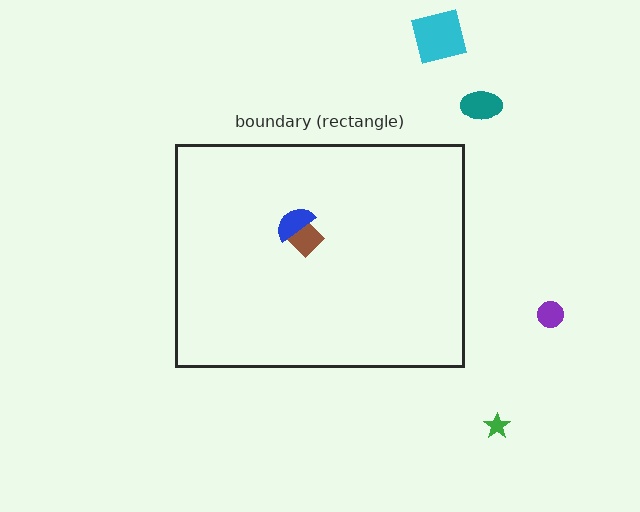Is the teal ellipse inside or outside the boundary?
Outside.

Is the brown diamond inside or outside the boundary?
Inside.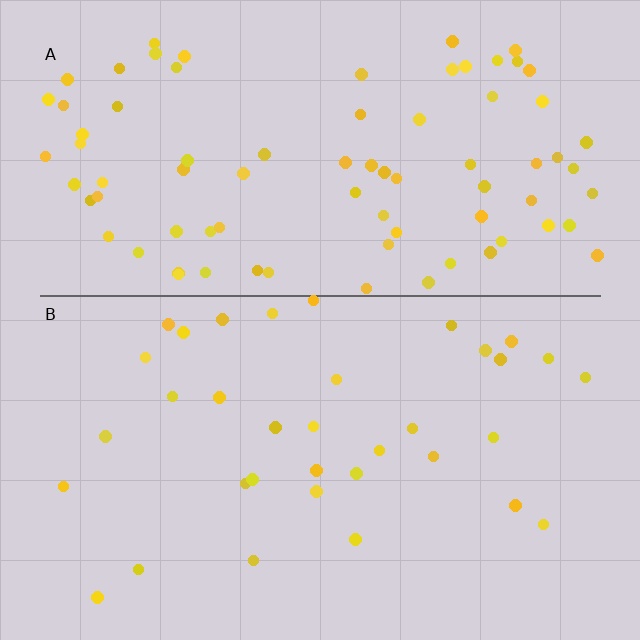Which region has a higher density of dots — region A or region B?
A (the top).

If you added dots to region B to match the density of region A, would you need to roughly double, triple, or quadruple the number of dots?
Approximately double.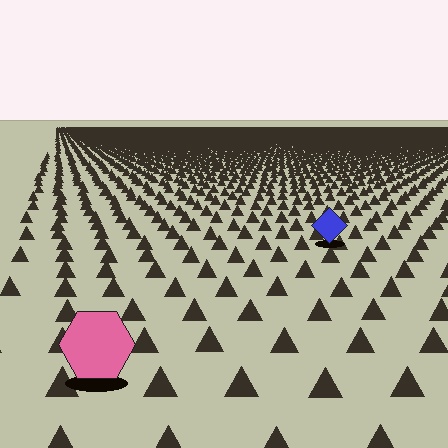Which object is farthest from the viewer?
The blue diamond is farthest from the viewer. It appears smaller and the ground texture around it is denser.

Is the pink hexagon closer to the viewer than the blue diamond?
Yes. The pink hexagon is closer — you can tell from the texture gradient: the ground texture is coarser near it.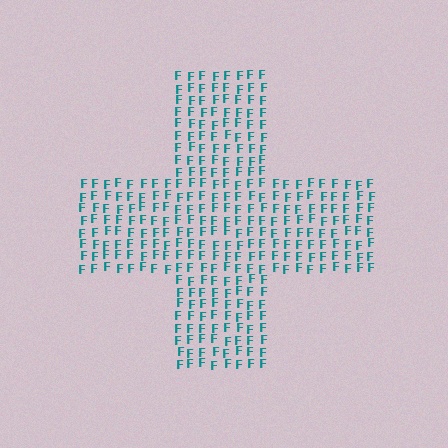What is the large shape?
The large shape is a cross.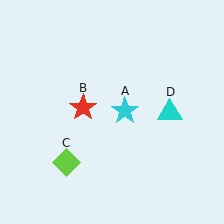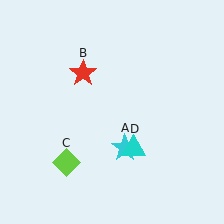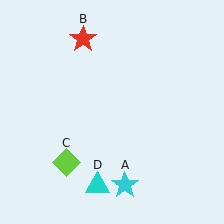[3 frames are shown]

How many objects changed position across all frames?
3 objects changed position: cyan star (object A), red star (object B), cyan triangle (object D).